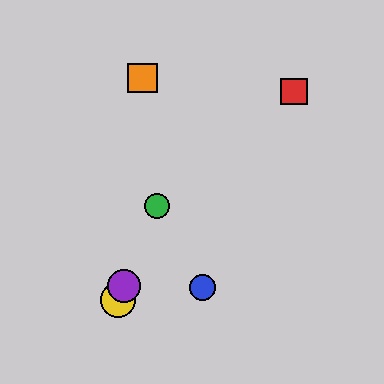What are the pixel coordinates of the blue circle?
The blue circle is at (203, 287).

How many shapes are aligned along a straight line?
3 shapes (the green circle, the yellow circle, the purple circle) are aligned along a straight line.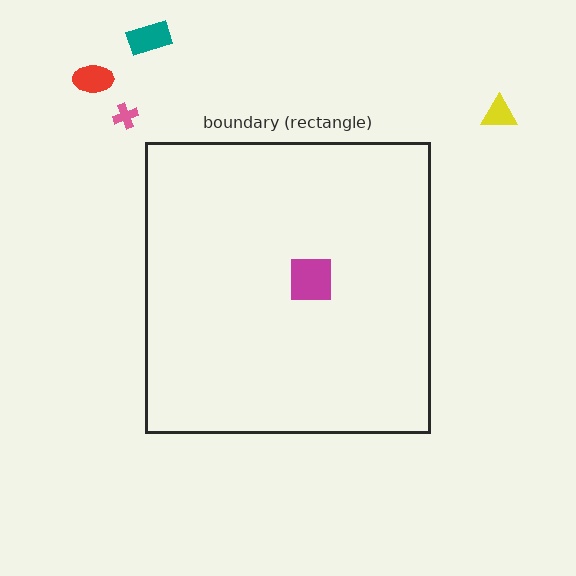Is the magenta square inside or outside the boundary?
Inside.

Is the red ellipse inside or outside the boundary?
Outside.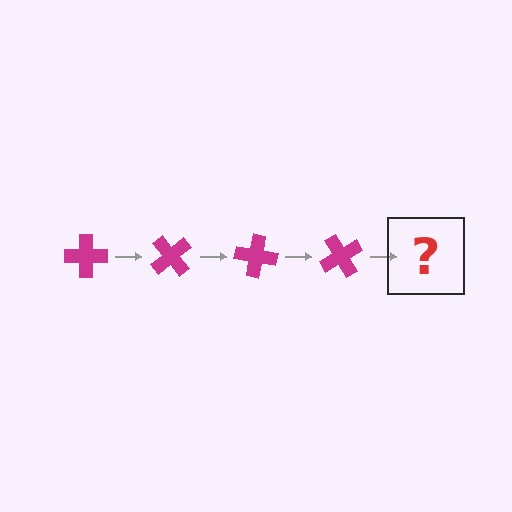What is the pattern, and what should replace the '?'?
The pattern is that the cross rotates 50 degrees each step. The '?' should be a magenta cross rotated 200 degrees.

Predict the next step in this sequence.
The next step is a magenta cross rotated 200 degrees.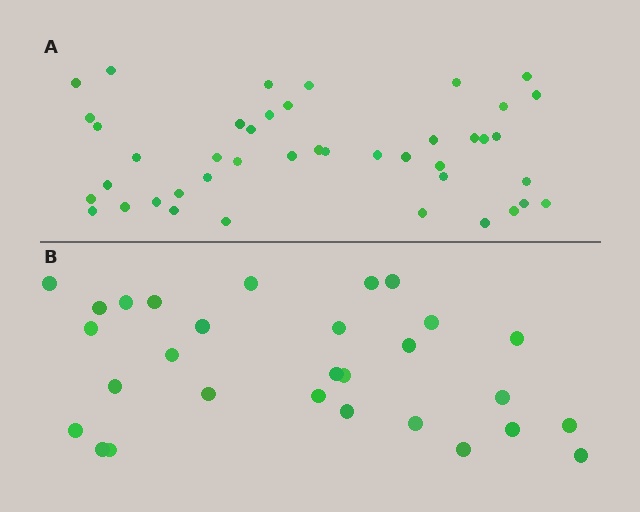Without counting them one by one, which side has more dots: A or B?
Region A (the top region) has more dots.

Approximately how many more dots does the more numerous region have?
Region A has approximately 15 more dots than region B.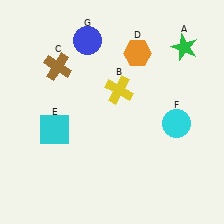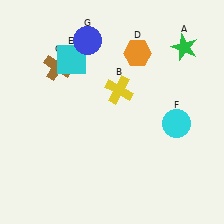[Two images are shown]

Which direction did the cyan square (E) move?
The cyan square (E) moved up.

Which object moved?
The cyan square (E) moved up.